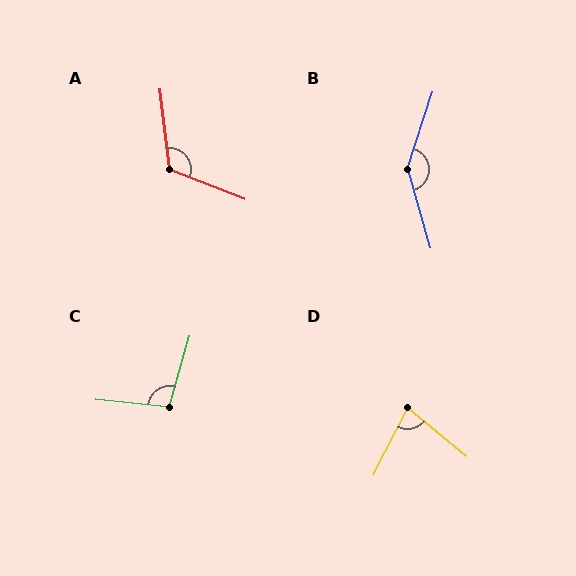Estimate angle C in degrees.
Approximately 100 degrees.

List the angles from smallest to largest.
D (77°), C (100°), A (118°), B (146°).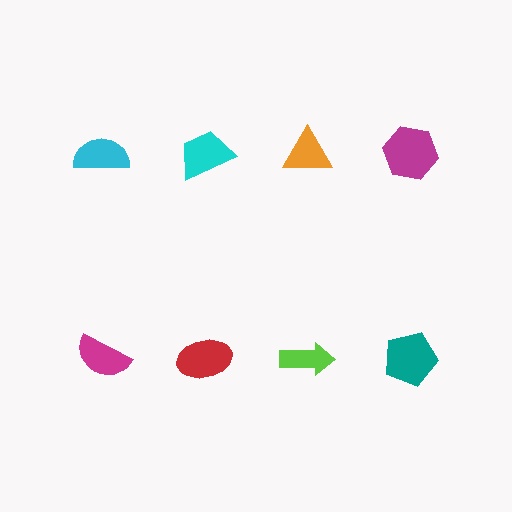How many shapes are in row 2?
4 shapes.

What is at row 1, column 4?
A magenta hexagon.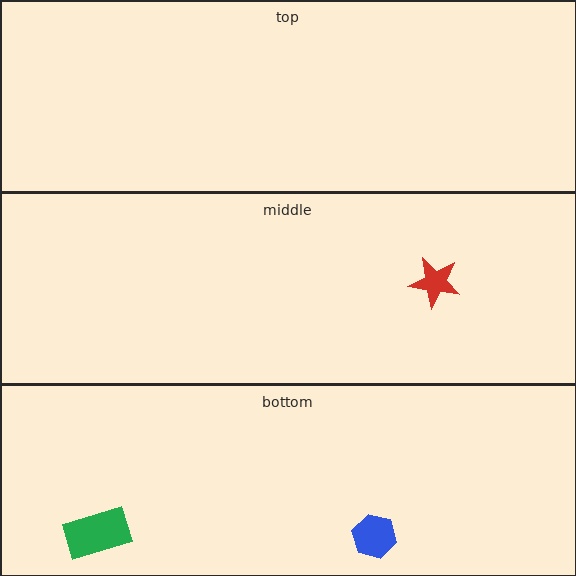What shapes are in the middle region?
The red star.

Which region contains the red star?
The middle region.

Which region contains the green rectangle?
The bottom region.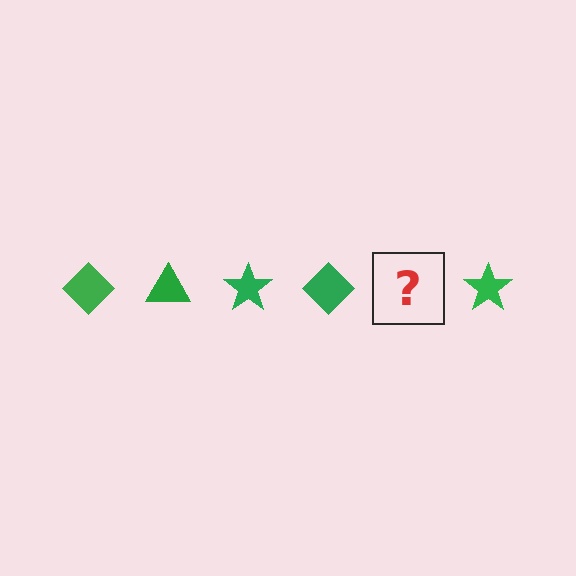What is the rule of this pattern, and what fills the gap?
The rule is that the pattern cycles through diamond, triangle, star shapes in green. The gap should be filled with a green triangle.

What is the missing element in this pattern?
The missing element is a green triangle.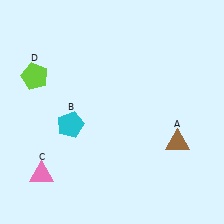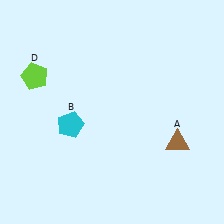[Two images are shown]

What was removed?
The pink triangle (C) was removed in Image 2.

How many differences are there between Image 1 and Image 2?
There is 1 difference between the two images.